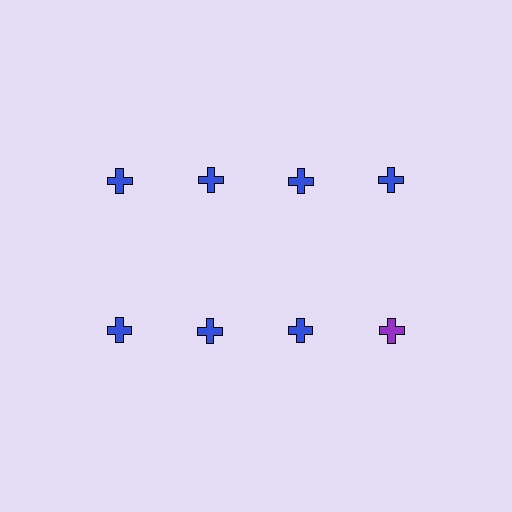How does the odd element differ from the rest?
It has a different color: purple instead of blue.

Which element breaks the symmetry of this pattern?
The purple cross in the second row, second from right column breaks the symmetry. All other shapes are blue crosses.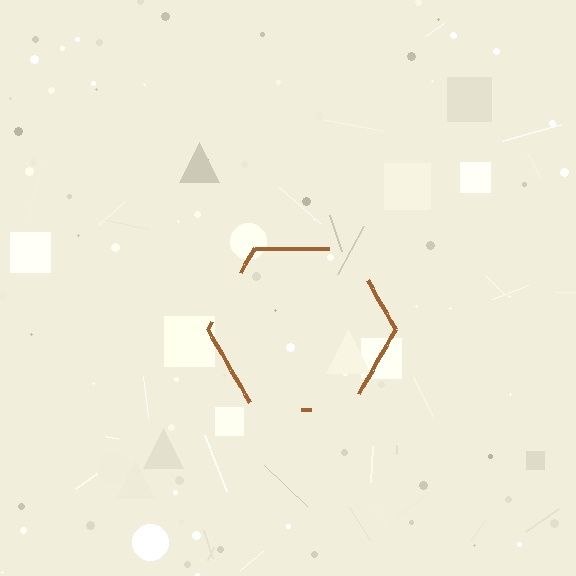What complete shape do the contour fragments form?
The contour fragments form a hexagon.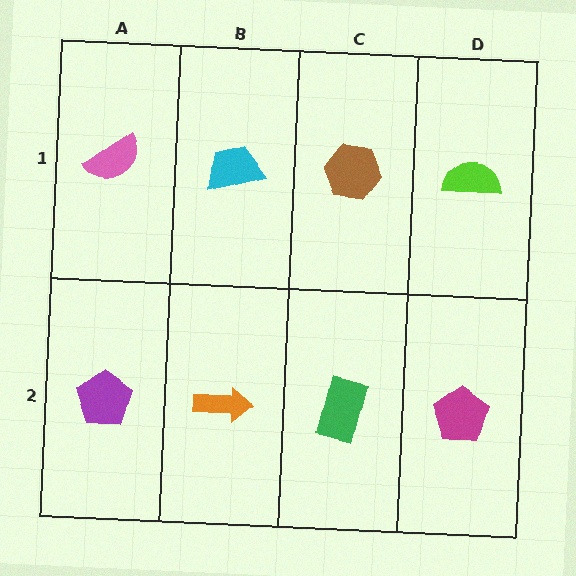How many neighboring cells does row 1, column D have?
2.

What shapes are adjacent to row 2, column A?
A pink semicircle (row 1, column A), an orange arrow (row 2, column B).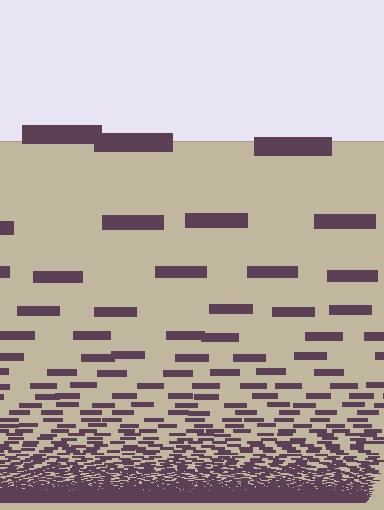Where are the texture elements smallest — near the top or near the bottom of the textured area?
Near the bottom.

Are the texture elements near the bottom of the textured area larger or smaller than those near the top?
Smaller. The gradient is inverted — elements near the bottom are smaller and denser.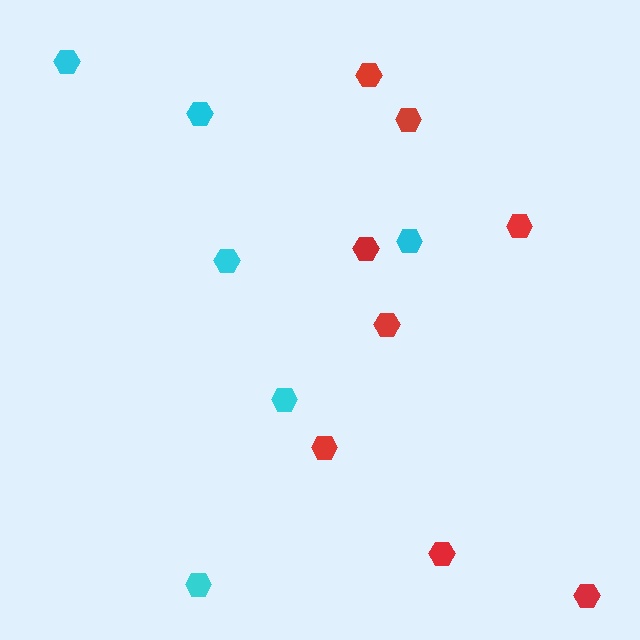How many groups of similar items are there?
There are 2 groups: one group of red hexagons (8) and one group of cyan hexagons (6).